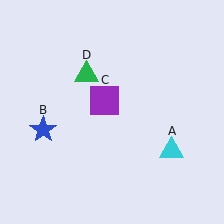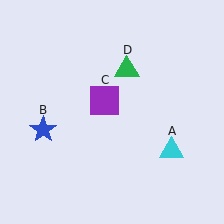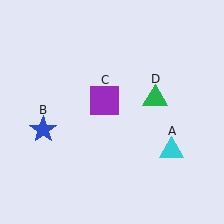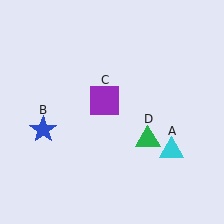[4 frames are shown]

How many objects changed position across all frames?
1 object changed position: green triangle (object D).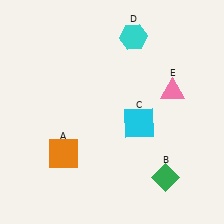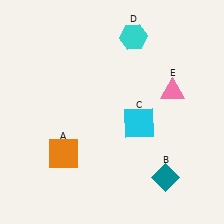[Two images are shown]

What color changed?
The diamond (B) changed from green in Image 1 to teal in Image 2.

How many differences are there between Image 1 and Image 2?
There is 1 difference between the two images.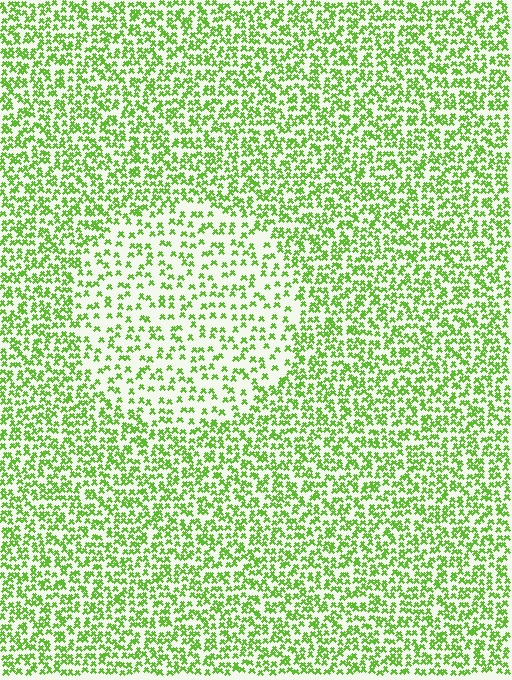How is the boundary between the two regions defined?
The boundary is defined by a change in element density (approximately 1.9x ratio). All elements are the same color, size, and shape.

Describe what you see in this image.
The image contains small lime elements arranged at two different densities. A circle-shaped region is visible where the elements are less densely packed than the surrounding area.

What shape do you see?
I see a circle.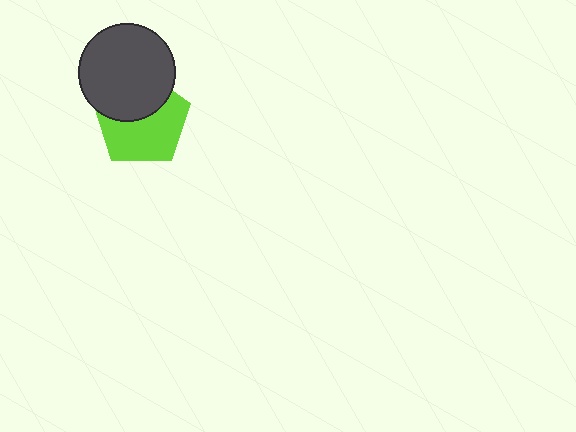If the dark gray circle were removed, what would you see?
You would see the complete lime pentagon.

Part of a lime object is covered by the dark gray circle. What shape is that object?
It is a pentagon.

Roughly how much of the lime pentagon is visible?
About half of it is visible (roughly 60%).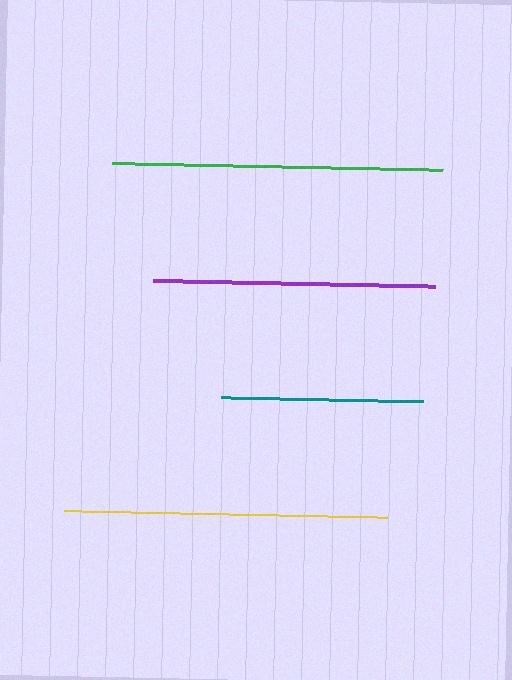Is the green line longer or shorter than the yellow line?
The green line is longer than the yellow line.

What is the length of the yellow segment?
The yellow segment is approximately 323 pixels long.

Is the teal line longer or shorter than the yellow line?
The yellow line is longer than the teal line.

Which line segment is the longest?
The green line is the longest at approximately 331 pixels.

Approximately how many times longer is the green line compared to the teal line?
The green line is approximately 1.6 times the length of the teal line.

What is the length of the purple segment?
The purple segment is approximately 282 pixels long.